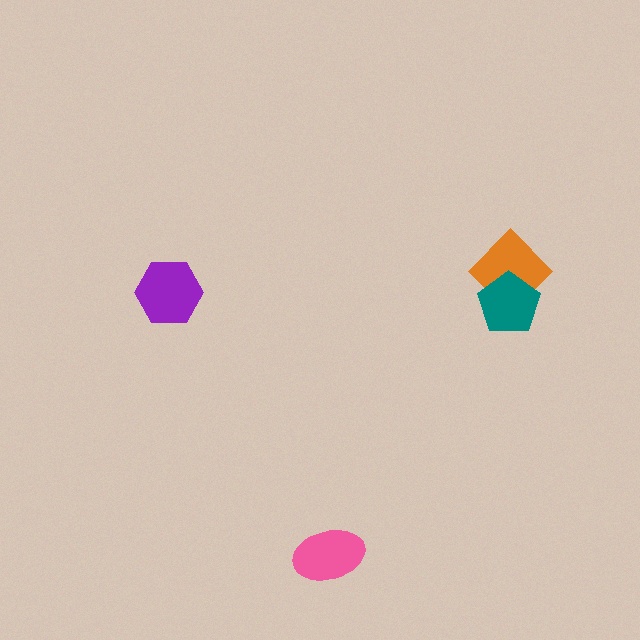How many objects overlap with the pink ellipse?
0 objects overlap with the pink ellipse.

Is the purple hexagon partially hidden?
No, no other shape covers it.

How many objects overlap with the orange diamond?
1 object overlaps with the orange diamond.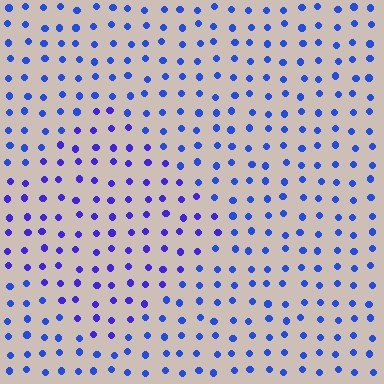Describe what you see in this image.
The image is filled with small blue elements in a uniform arrangement. A diamond-shaped region is visible where the elements are tinted to a slightly different hue, forming a subtle color boundary.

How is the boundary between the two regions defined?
The boundary is defined purely by a slight shift in hue (about 24 degrees). Spacing, size, and orientation are identical on both sides.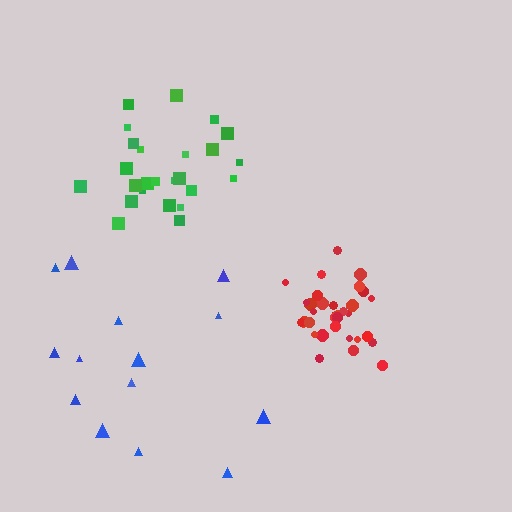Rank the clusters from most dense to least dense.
red, green, blue.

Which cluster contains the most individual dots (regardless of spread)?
Red (34).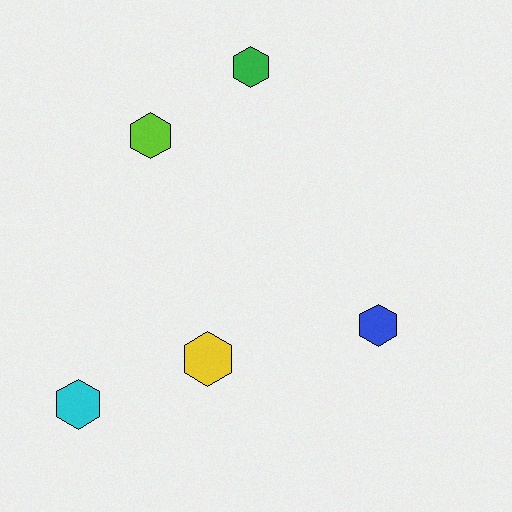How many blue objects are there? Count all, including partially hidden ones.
There is 1 blue object.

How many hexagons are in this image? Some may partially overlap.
There are 5 hexagons.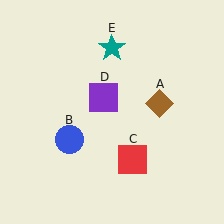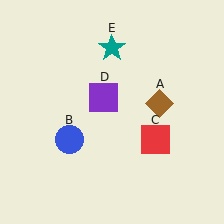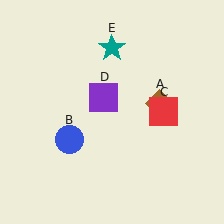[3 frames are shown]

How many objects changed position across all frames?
1 object changed position: red square (object C).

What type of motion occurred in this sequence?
The red square (object C) rotated counterclockwise around the center of the scene.